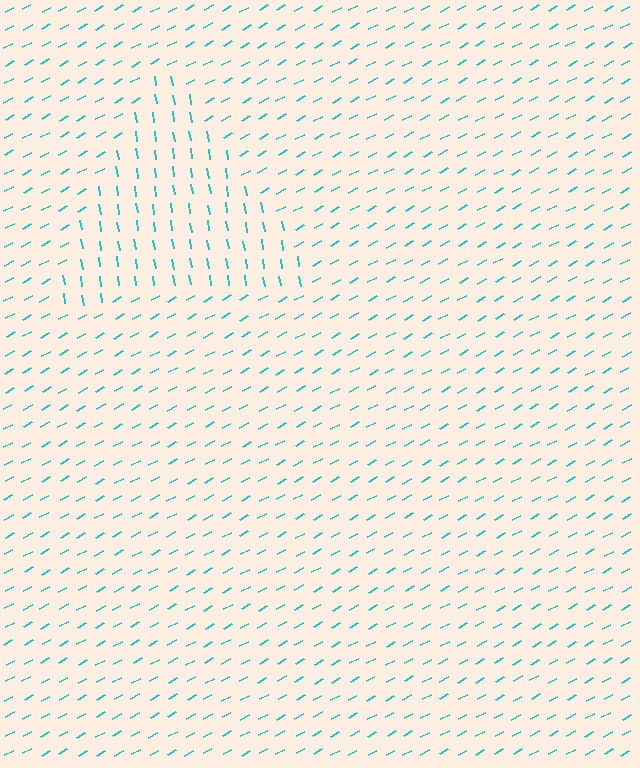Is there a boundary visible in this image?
Yes, there is a texture boundary formed by a change in line orientation.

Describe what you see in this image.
The image is filled with small cyan line segments. A triangle region in the image has lines oriented differently from the surrounding lines, creating a visible texture boundary.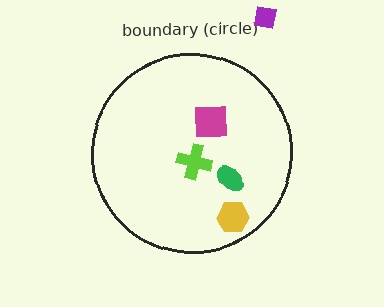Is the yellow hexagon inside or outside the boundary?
Inside.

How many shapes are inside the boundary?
4 inside, 1 outside.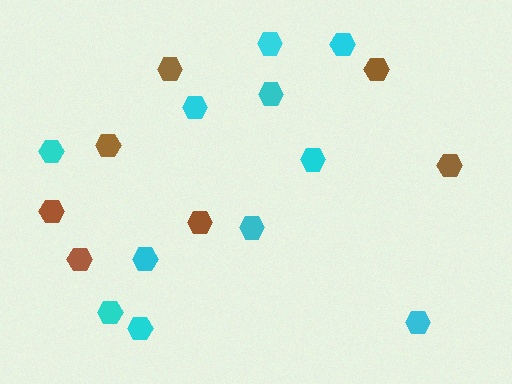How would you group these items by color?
There are 2 groups: one group of brown hexagons (7) and one group of cyan hexagons (11).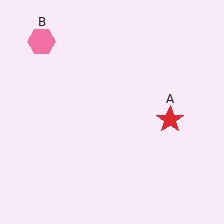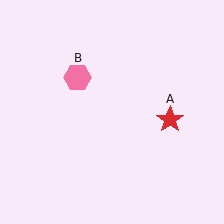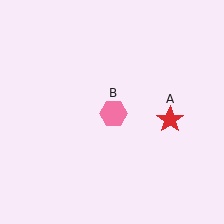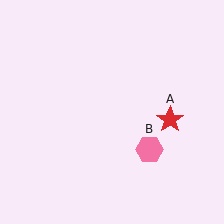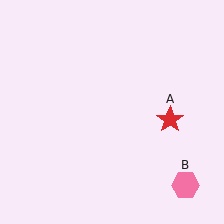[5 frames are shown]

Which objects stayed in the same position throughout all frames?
Red star (object A) remained stationary.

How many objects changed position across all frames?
1 object changed position: pink hexagon (object B).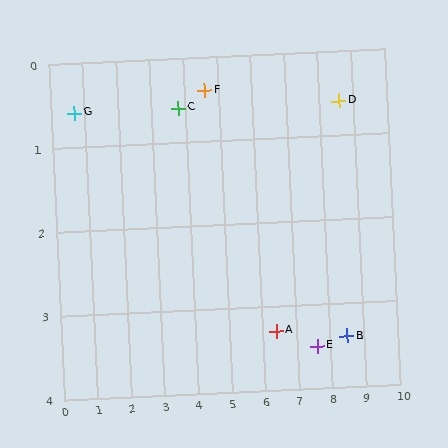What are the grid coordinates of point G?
Point G is at approximately (0.7, 0.6).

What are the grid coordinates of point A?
Point A is at approximately (6.4, 3.3).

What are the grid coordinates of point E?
Point E is at approximately (7.6, 3.5).